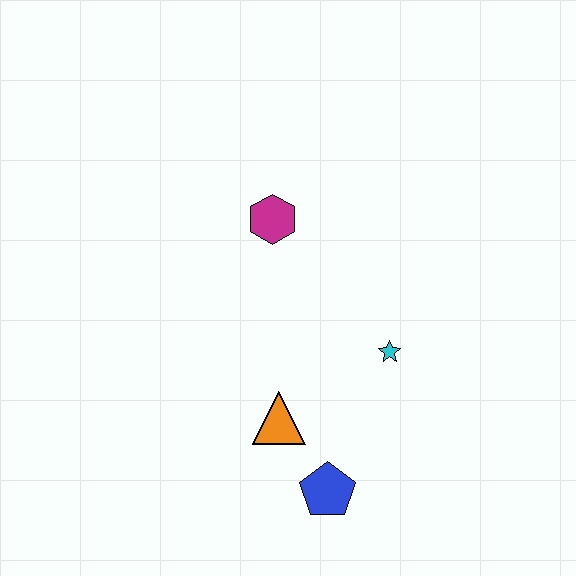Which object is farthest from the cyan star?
The magenta hexagon is farthest from the cyan star.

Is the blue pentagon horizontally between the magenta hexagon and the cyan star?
Yes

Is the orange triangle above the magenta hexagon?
No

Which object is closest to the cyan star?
The orange triangle is closest to the cyan star.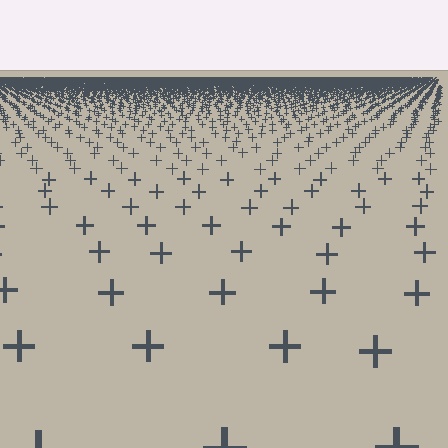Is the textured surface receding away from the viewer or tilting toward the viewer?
The surface is receding away from the viewer. Texture elements get smaller and denser toward the top.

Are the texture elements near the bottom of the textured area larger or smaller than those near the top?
Larger. Near the bottom, elements are closer to the viewer and appear at a bigger on-screen size.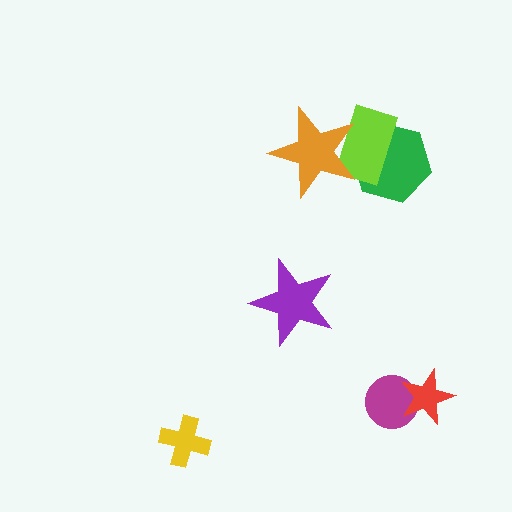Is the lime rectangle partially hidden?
Yes, it is partially covered by another shape.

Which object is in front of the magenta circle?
The red star is in front of the magenta circle.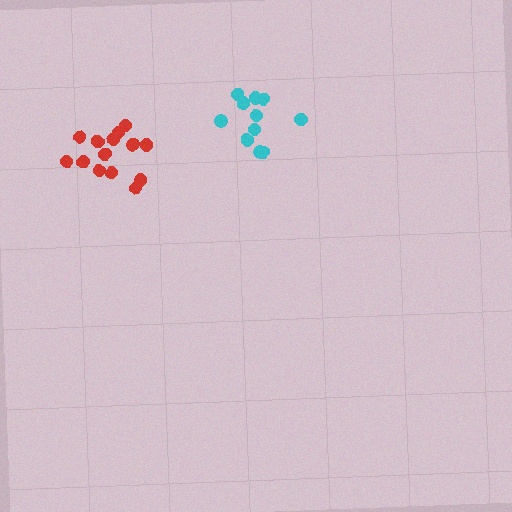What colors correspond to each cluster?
The clusters are colored: red, cyan.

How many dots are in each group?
Group 1: 14 dots, Group 2: 11 dots (25 total).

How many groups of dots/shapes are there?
There are 2 groups.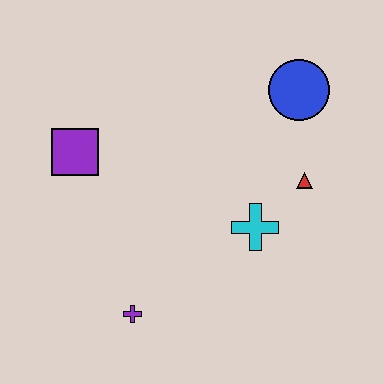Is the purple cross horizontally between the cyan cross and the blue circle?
No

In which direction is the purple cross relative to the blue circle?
The purple cross is below the blue circle.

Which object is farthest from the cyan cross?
The purple square is farthest from the cyan cross.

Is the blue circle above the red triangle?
Yes